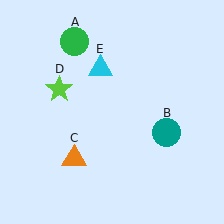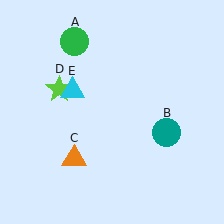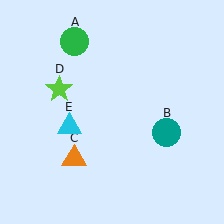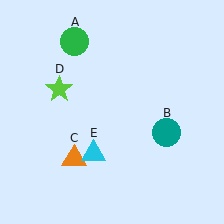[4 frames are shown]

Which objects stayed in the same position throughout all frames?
Green circle (object A) and teal circle (object B) and orange triangle (object C) and lime star (object D) remained stationary.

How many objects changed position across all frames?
1 object changed position: cyan triangle (object E).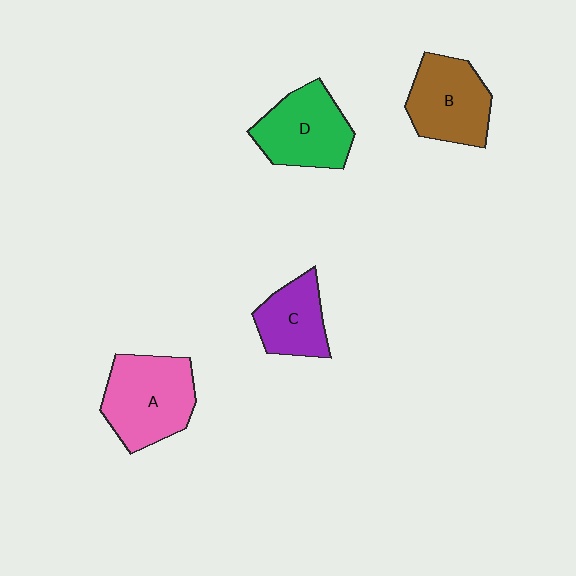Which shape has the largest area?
Shape A (pink).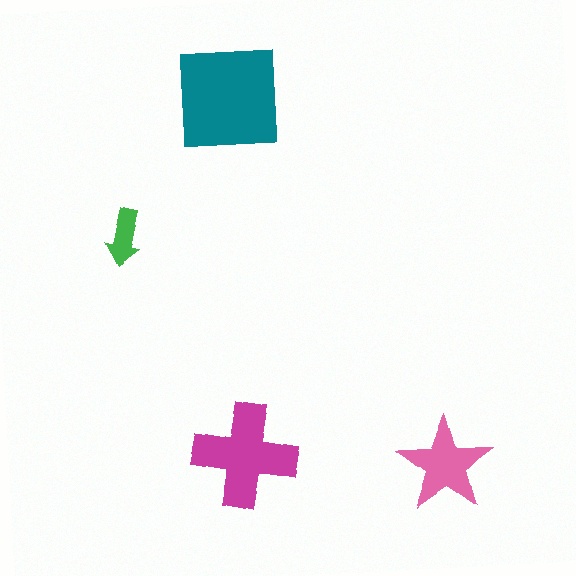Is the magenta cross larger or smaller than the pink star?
Larger.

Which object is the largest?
The teal square.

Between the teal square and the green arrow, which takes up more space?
The teal square.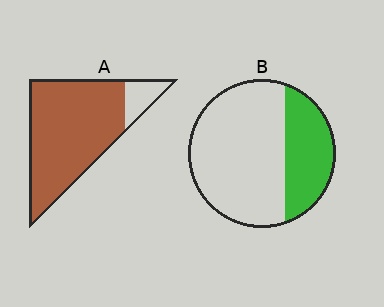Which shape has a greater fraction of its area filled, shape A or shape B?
Shape A.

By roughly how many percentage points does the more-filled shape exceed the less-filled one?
By roughly 55 percentage points (A over B).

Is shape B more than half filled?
No.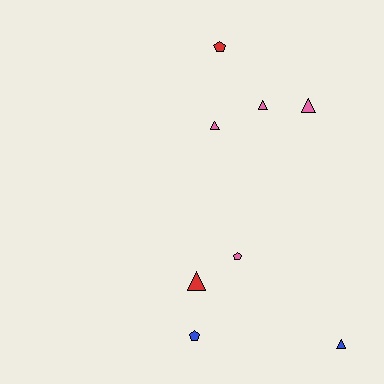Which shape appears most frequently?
Triangle, with 5 objects.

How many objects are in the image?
There are 8 objects.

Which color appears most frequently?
Pink, with 4 objects.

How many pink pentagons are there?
There is 1 pink pentagon.